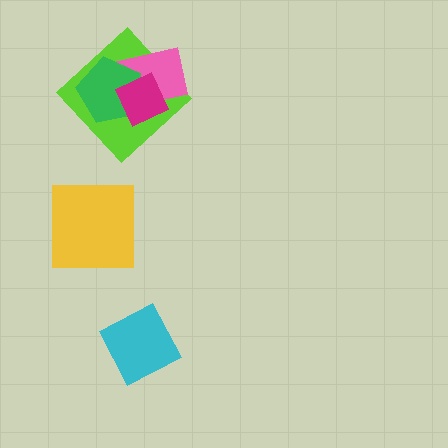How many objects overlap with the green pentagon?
3 objects overlap with the green pentagon.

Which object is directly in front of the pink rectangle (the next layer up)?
The green pentagon is directly in front of the pink rectangle.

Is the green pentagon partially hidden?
Yes, it is partially covered by another shape.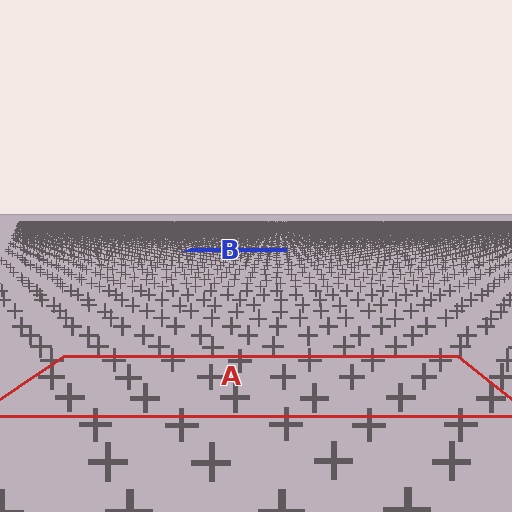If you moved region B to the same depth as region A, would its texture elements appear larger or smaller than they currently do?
They would appear larger. At a closer depth, the same texture elements are projected at a bigger on-screen size.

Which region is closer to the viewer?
Region A is closer. The texture elements there are larger and more spread out.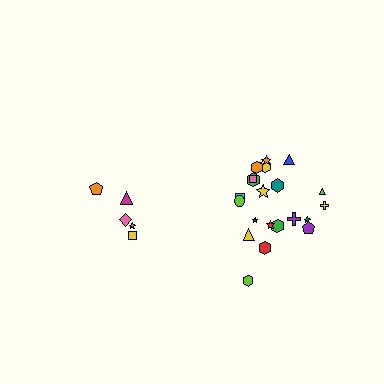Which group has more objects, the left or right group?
The right group.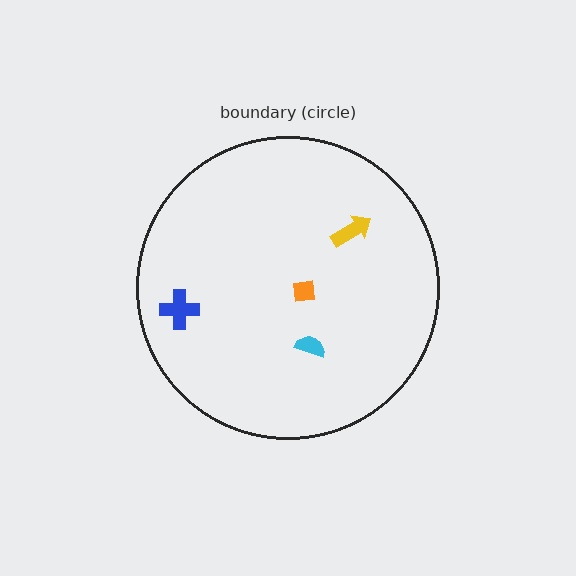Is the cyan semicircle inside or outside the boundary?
Inside.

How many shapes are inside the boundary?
4 inside, 0 outside.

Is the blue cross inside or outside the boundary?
Inside.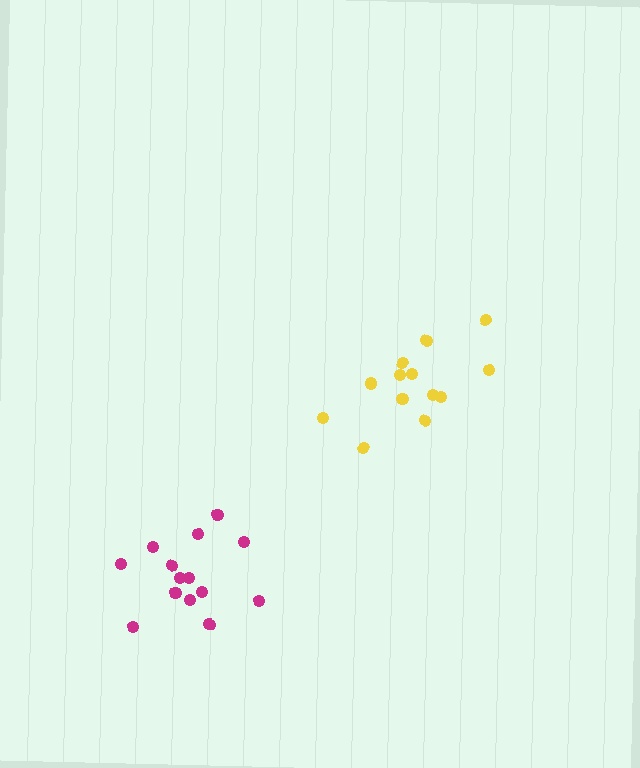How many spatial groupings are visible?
There are 2 spatial groupings.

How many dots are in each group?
Group 1: 14 dots, Group 2: 13 dots (27 total).